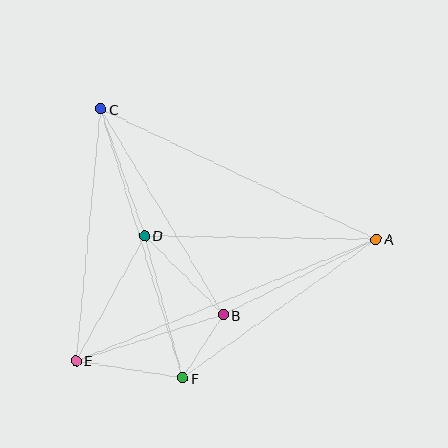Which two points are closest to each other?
Points B and F are closest to each other.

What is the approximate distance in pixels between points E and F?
The distance between E and F is approximately 108 pixels.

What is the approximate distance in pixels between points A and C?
The distance between A and C is approximately 305 pixels.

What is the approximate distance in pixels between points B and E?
The distance between B and E is approximately 154 pixels.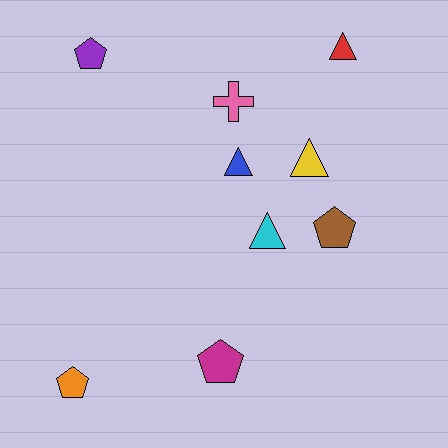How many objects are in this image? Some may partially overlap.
There are 9 objects.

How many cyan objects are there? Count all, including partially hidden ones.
There is 1 cyan object.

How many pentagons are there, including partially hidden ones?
There are 4 pentagons.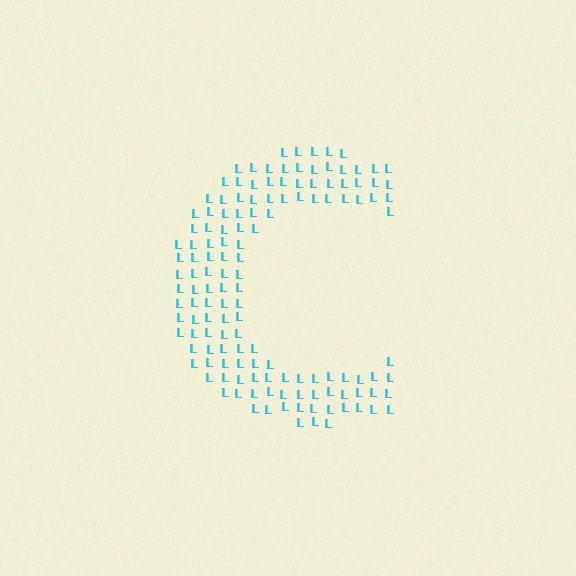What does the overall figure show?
The overall figure shows the letter C.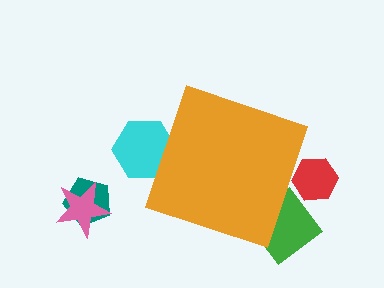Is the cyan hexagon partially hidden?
Yes, the cyan hexagon is partially hidden behind the orange diamond.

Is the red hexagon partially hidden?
Yes, the red hexagon is partially hidden behind the orange diamond.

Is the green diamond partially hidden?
Yes, the green diamond is partially hidden behind the orange diamond.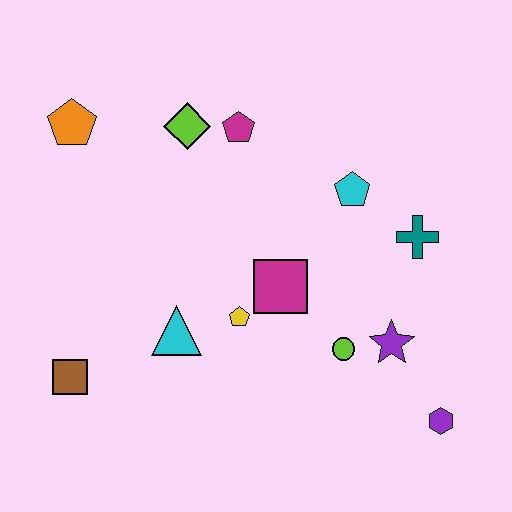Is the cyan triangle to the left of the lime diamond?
Yes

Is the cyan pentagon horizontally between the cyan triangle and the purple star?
Yes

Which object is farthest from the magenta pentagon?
The purple hexagon is farthest from the magenta pentagon.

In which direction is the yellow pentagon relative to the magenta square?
The yellow pentagon is to the left of the magenta square.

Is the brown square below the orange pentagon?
Yes